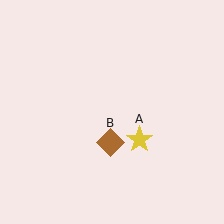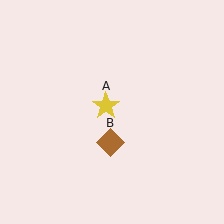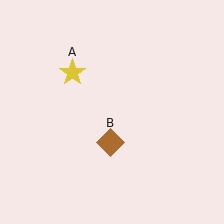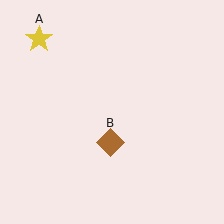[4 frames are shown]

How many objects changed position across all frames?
1 object changed position: yellow star (object A).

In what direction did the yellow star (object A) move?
The yellow star (object A) moved up and to the left.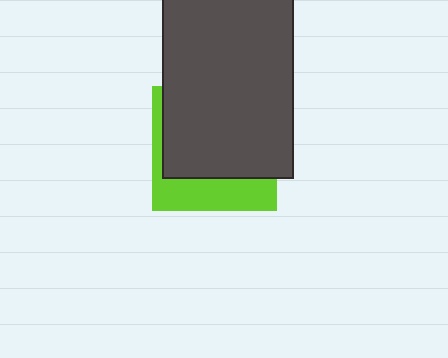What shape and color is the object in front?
The object in front is a dark gray rectangle.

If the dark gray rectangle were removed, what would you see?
You would see the complete lime square.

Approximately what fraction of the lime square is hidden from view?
Roughly 69% of the lime square is hidden behind the dark gray rectangle.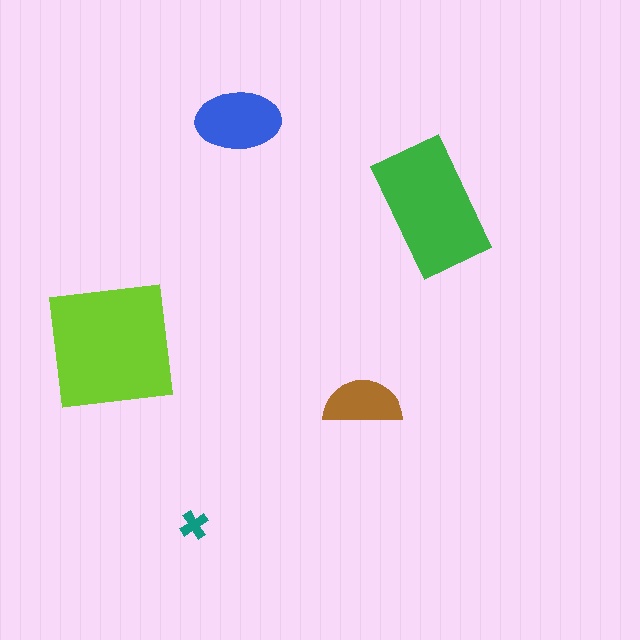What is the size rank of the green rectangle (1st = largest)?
2nd.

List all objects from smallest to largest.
The teal cross, the brown semicircle, the blue ellipse, the green rectangle, the lime square.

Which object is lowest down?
The teal cross is bottommost.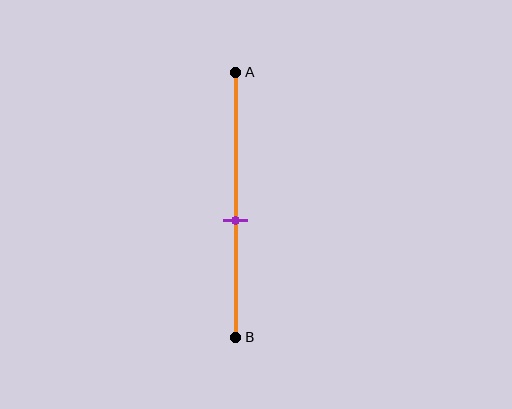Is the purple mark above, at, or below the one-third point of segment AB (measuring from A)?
The purple mark is below the one-third point of segment AB.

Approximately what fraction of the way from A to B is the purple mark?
The purple mark is approximately 55% of the way from A to B.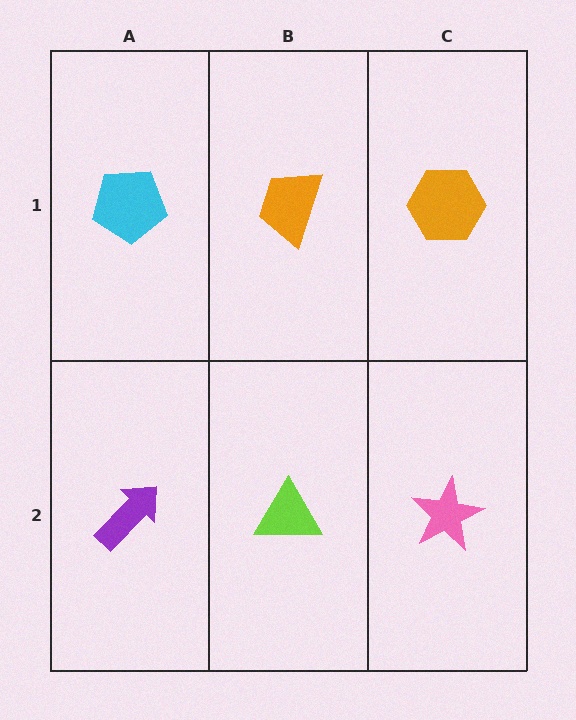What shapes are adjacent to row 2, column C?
An orange hexagon (row 1, column C), a lime triangle (row 2, column B).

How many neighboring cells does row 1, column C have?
2.